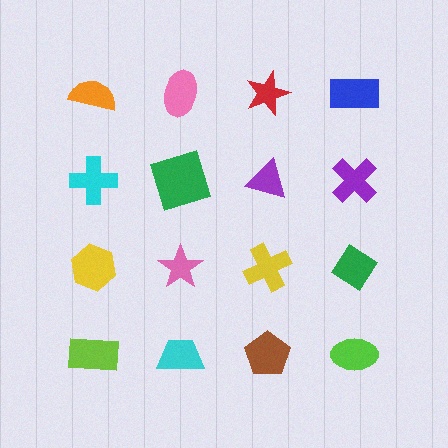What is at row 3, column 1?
A yellow hexagon.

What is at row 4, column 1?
A lime rectangle.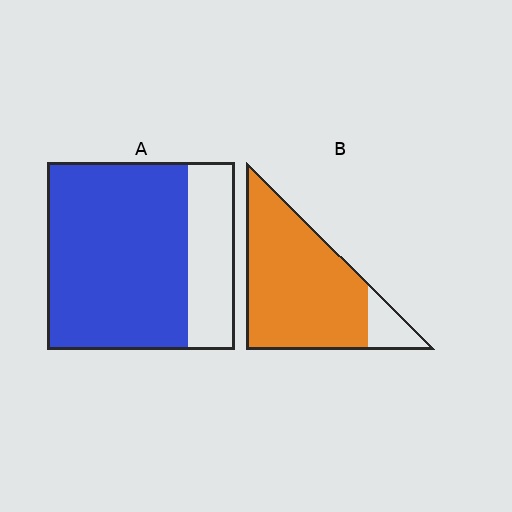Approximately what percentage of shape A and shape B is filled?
A is approximately 75% and B is approximately 85%.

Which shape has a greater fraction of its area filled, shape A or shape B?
Shape B.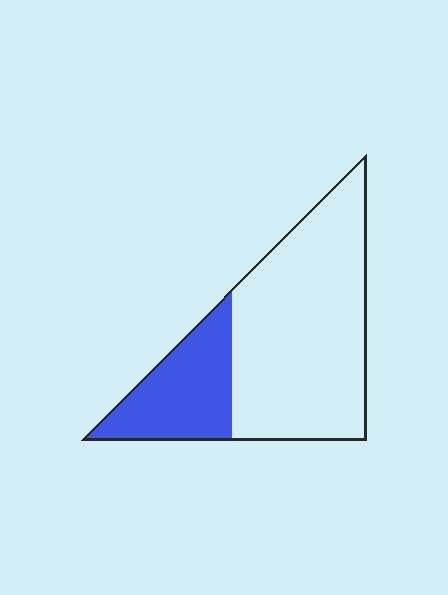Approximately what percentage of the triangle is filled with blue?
Approximately 30%.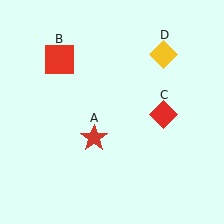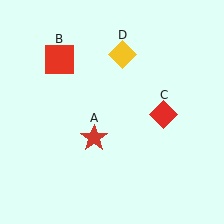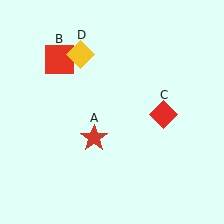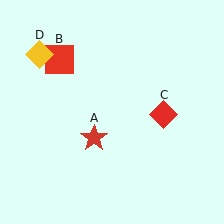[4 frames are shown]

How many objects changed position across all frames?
1 object changed position: yellow diamond (object D).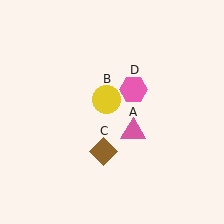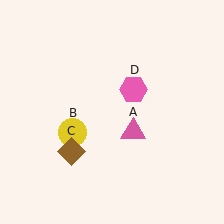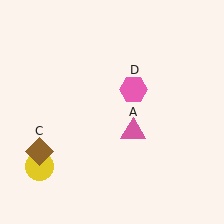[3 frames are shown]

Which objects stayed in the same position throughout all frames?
Pink triangle (object A) and pink hexagon (object D) remained stationary.